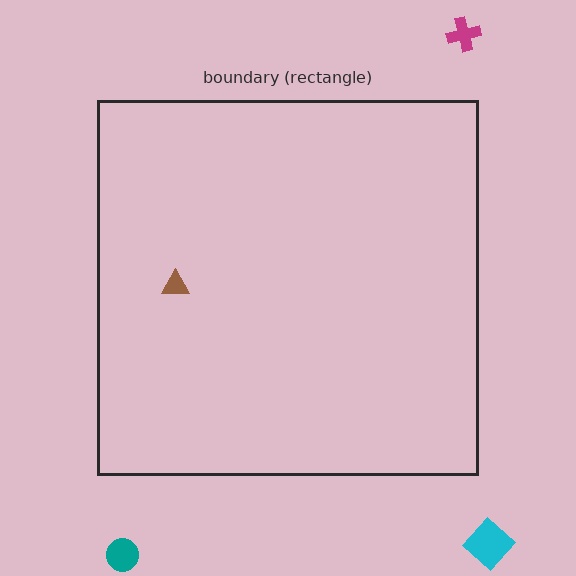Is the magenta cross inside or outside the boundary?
Outside.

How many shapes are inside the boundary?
1 inside, 3 outside.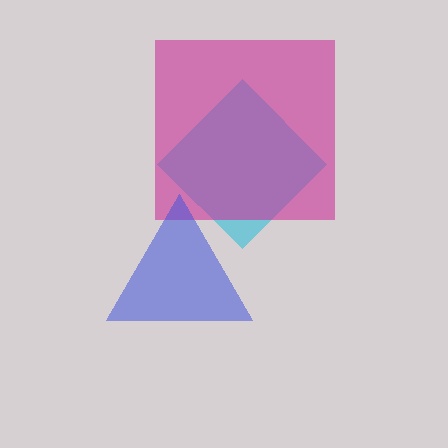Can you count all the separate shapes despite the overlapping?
Yes, there are 3 separate shapes.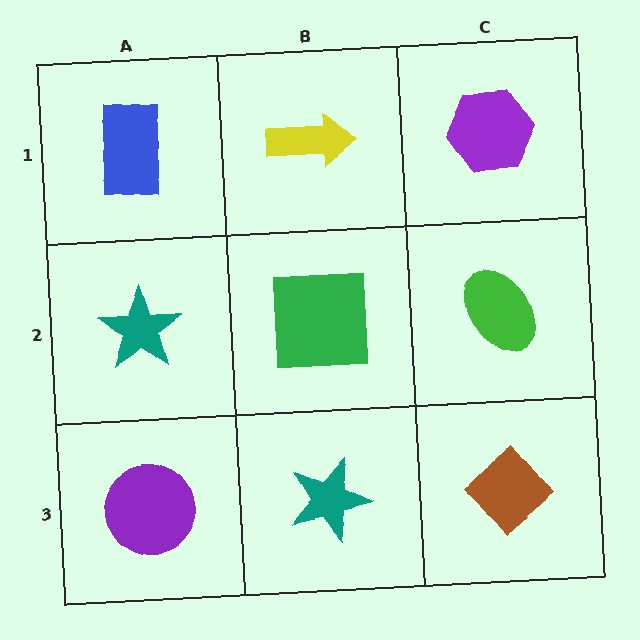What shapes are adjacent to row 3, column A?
A teal star (row 2, column A), a teal star (row 3, column B).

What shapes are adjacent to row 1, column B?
A green square (row 2, column B), a blue rectangle (row 1, column A), a purple hexagon (row 1, column C).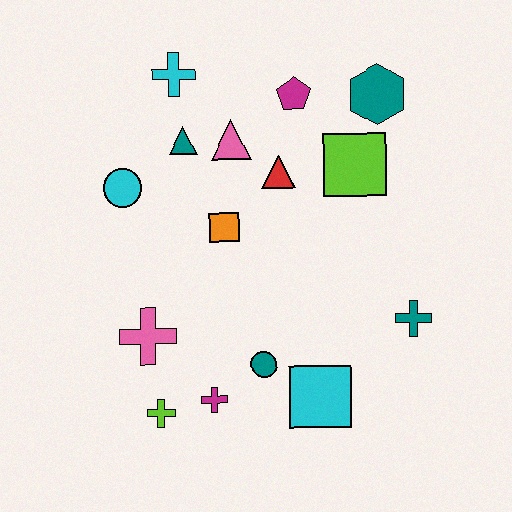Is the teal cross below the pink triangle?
Yes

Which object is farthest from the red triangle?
The lime cross is farthest from the red triangle.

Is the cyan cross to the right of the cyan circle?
Yes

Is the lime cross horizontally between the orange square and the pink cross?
Yes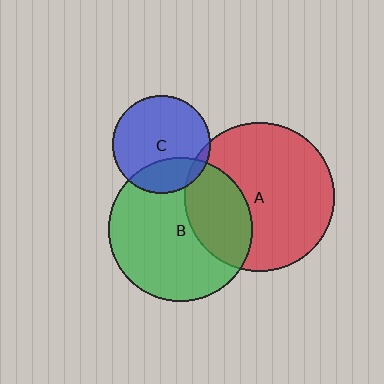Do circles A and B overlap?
Yes.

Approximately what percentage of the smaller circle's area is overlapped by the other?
Approximately 30%.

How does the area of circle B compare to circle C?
Approximately 2.2 times.